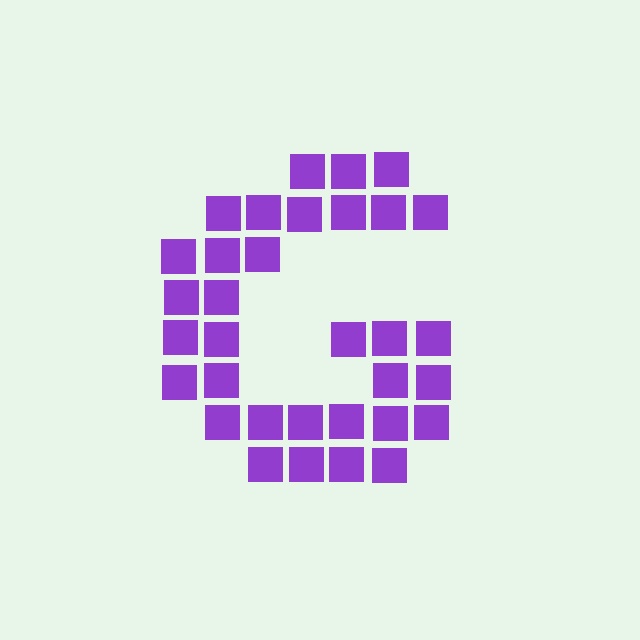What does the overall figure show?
The overall figure shows the letter G.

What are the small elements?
The small elements are squares.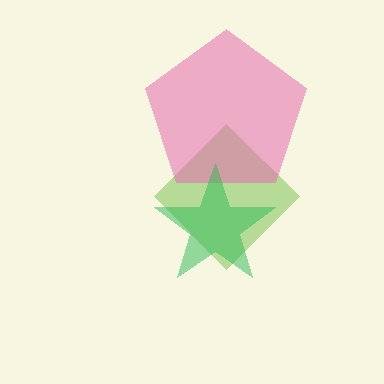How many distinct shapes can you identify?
There are 3 distinct shapes: a lime diamond, a pink pentagon, a green star.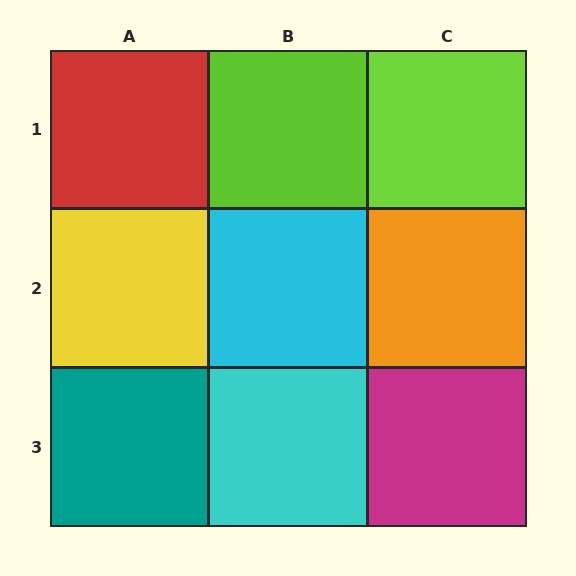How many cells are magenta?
1 cell is magenta.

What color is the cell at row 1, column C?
Lime.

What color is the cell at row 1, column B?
Lime.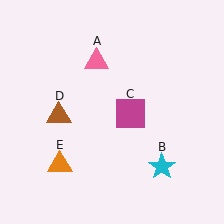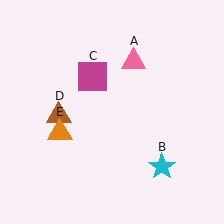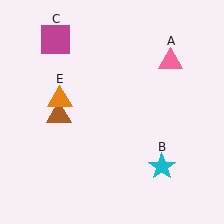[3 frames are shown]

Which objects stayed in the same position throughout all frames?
Cyan star (object B) and brown triangle (object D) remained stationary.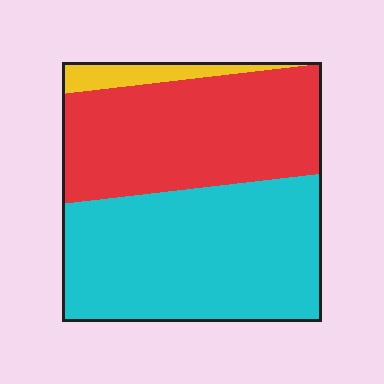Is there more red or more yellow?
Red.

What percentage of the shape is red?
Red takes up about two fifths (2/5) of the shape.